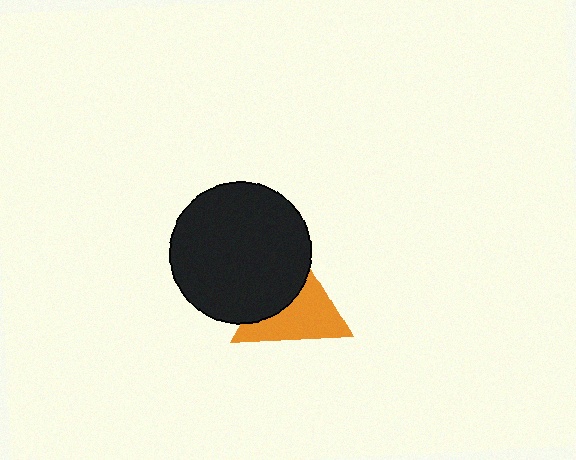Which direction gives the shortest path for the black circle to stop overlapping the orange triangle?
Moving toward the upper-left gives the shortest separation.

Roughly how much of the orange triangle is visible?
About half of it is visible (roughly 56%).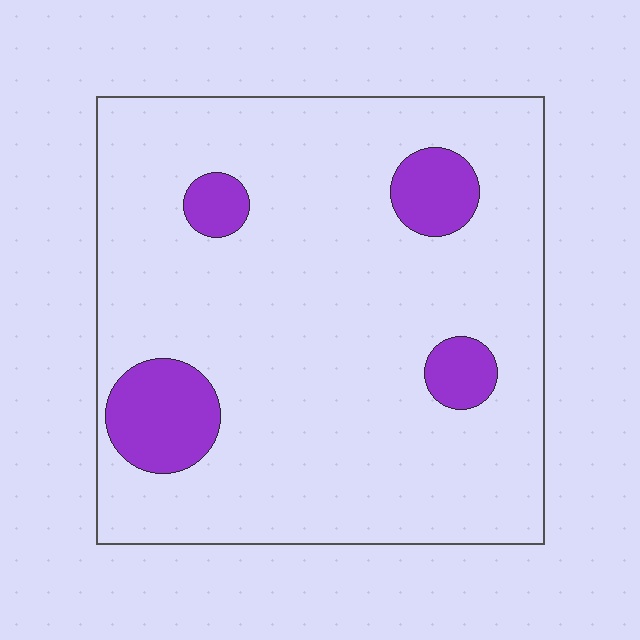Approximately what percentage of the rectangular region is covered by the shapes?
Approximately 10%.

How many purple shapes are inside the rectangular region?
4.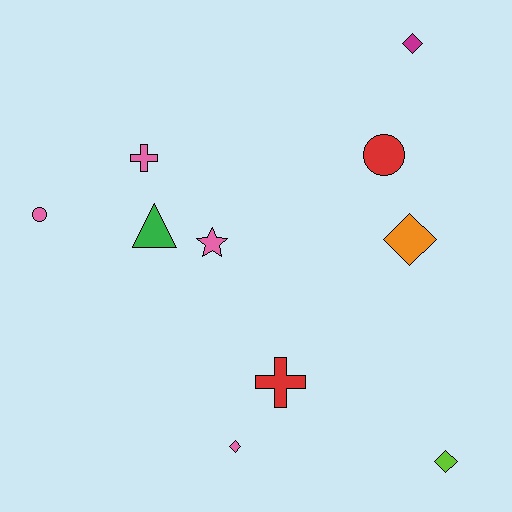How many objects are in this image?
There are 10 objects.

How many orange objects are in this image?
There is 1 orange object.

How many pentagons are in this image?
There are no pentagons.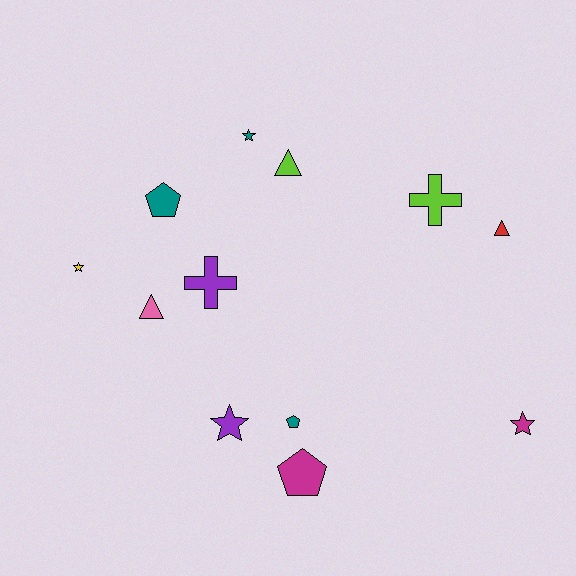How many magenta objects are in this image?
There are 2 magenta objects.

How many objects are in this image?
There are 12 objects.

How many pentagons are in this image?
There are 3 pentagons.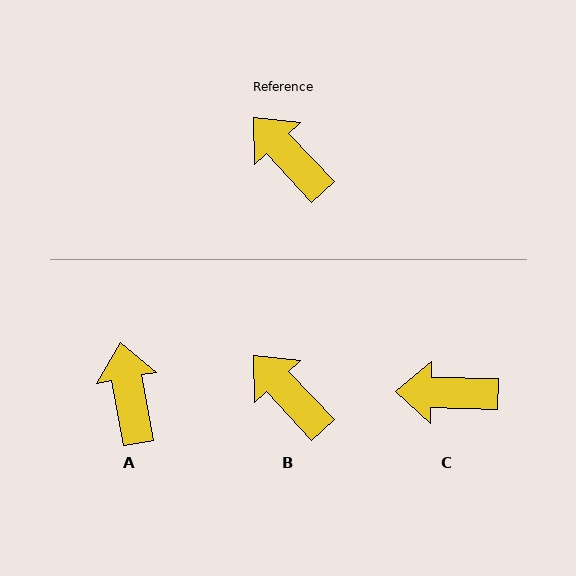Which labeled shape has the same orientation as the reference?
B.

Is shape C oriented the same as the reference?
No, it is off by about 46 degrees.